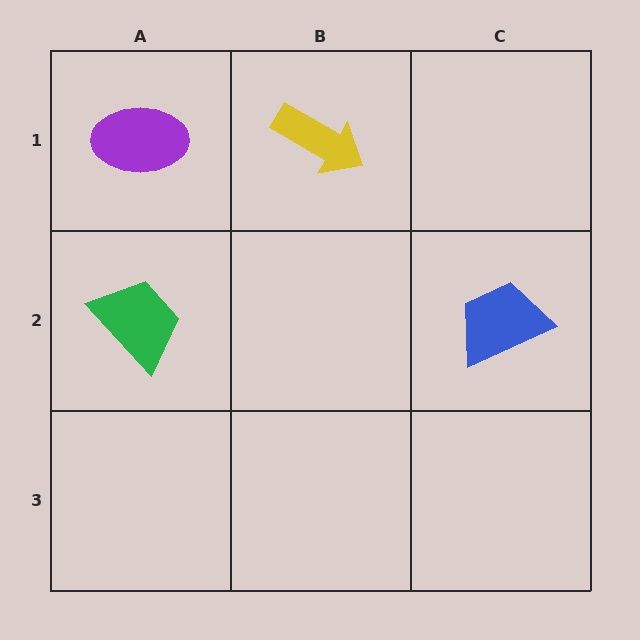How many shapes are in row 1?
2 shapes.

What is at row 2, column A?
A green trapezoid.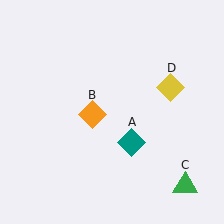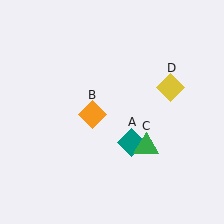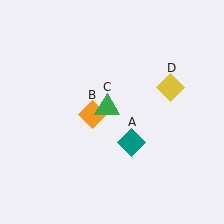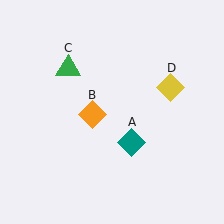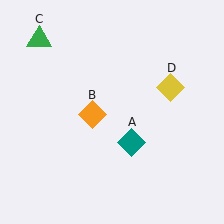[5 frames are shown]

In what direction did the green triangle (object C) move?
The green triangle (object C) moved up and to the left.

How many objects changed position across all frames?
1 object changed position: green triangle (object C).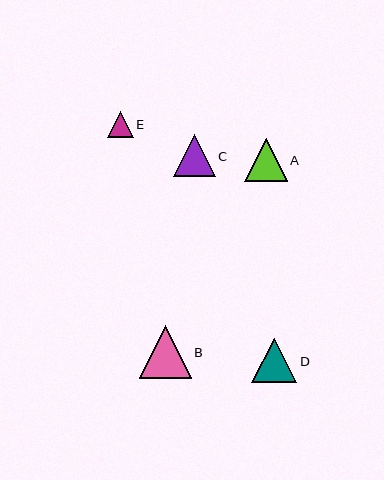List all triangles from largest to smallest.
From largest to smallest: B, D, A, C, E.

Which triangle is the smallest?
Triangle E is the smallest with a size of approximately 26 pixels.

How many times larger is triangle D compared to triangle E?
Triangle D is approximately 1.7 times the size of triangle E.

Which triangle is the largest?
Triangle B is the largest with a size of approximately 52 pixels.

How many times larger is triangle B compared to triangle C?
Triangle B is approximately 1.3 times the size of triangle C.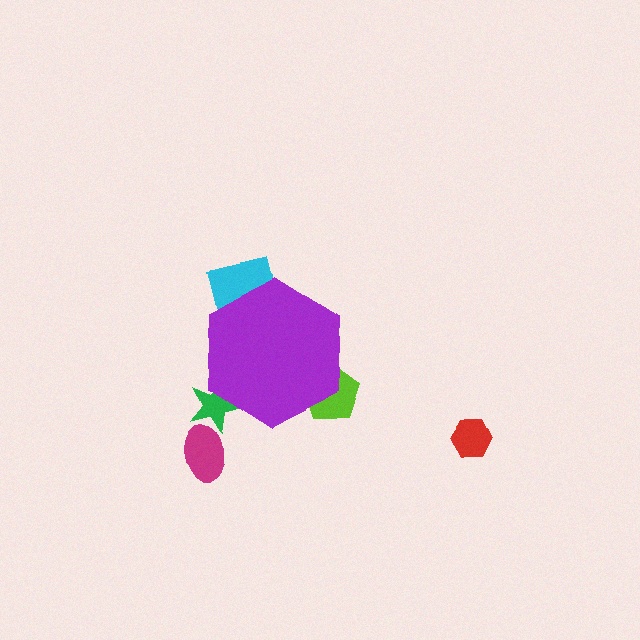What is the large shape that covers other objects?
A purple hexagon.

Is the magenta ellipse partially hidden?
No, the magenta ellipse is fully visible.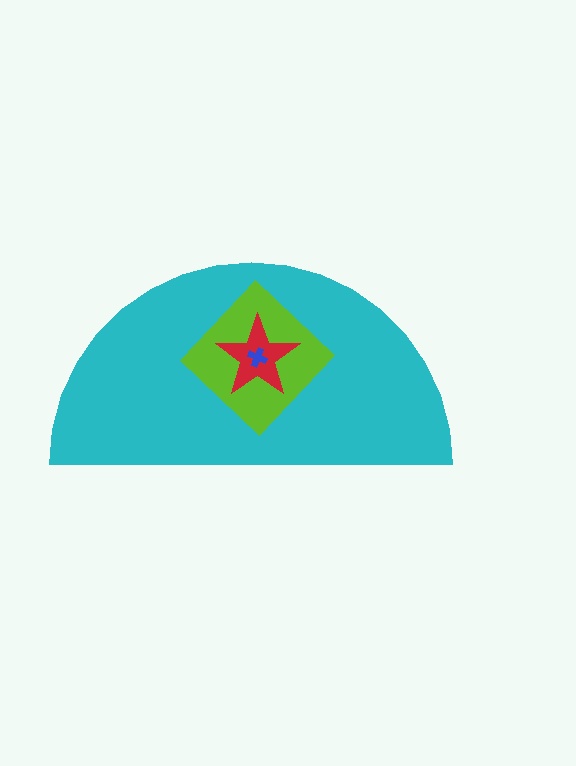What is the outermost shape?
The cyan semicircle.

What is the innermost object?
The blue cross.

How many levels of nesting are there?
4.